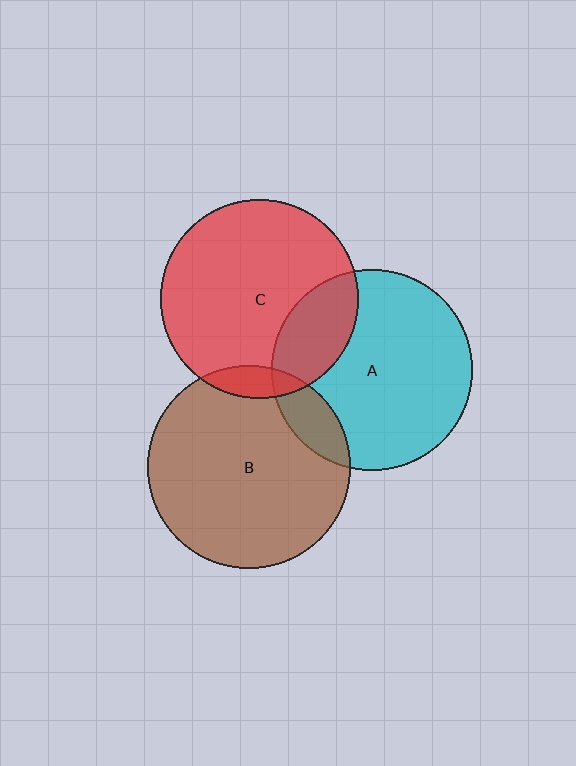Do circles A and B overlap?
Yes.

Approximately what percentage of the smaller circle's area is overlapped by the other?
Approximately 15%.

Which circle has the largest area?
Circle B (brown).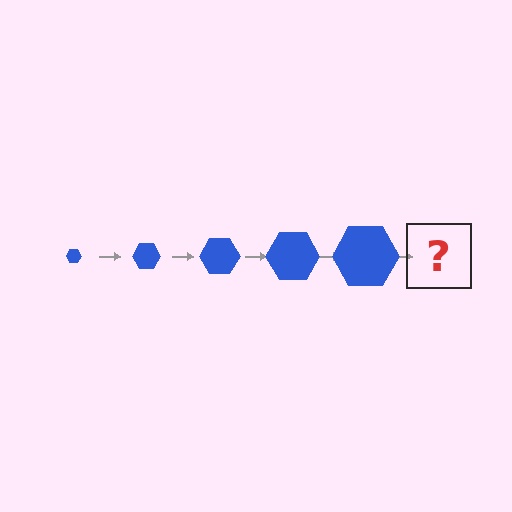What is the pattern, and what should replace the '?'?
The pattern is that the hexagon gets progressively larger each step. The '?' should be a blue hexagon, larger than the previous one.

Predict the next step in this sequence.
The next step is a blue hexagon, larger than the previous one.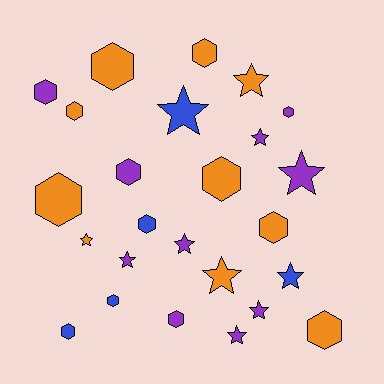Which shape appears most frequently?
Hexagon, with 14 objects.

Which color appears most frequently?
Purple, with 10 objects.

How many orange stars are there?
There are 3 orange stars.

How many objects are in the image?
There are 25 objects.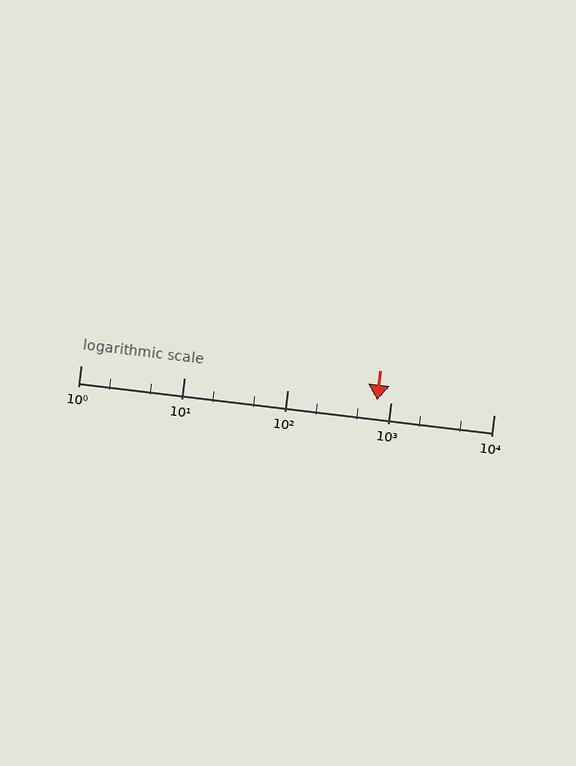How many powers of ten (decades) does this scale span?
The scale spans 4 decades, from 1 to 10000.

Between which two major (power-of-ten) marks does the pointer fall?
The pointer is between 100 and 1000.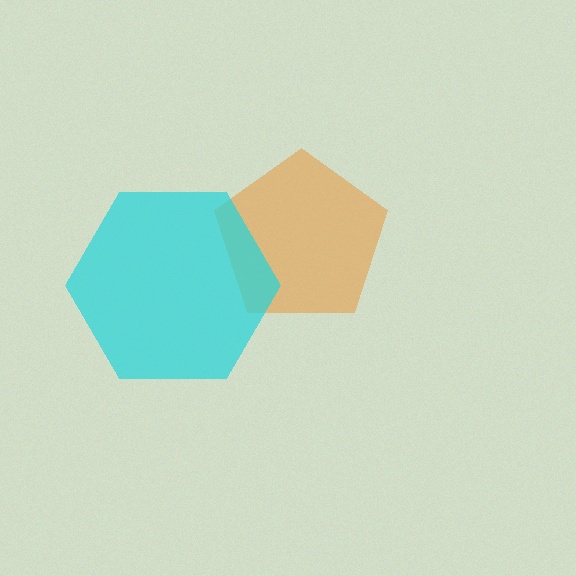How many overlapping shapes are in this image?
There are 2 overlapping shapes in the image.